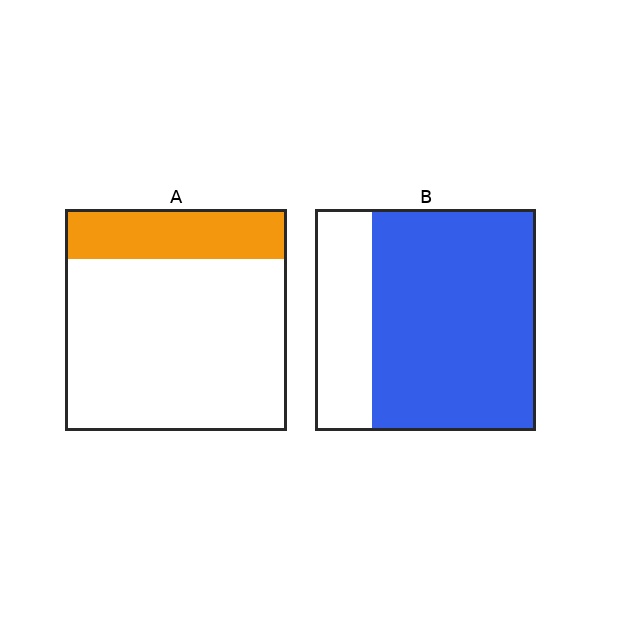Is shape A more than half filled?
No.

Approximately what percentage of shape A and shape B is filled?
A is approximately 25% and B is approximately 75%.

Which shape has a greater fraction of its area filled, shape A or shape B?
Shape B.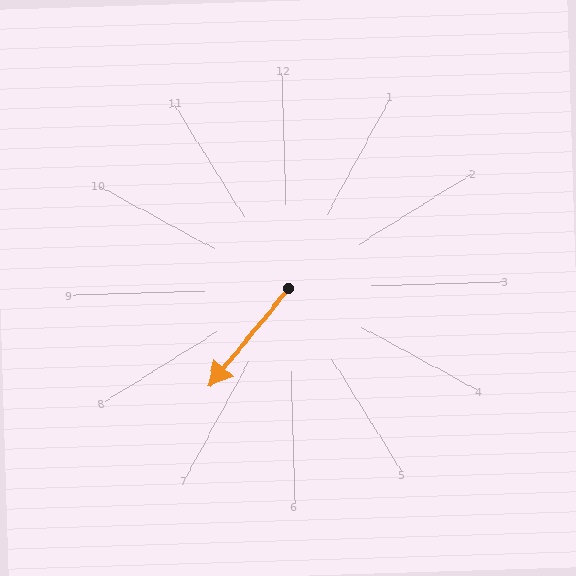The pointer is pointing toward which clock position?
Roughly 7 o'clock.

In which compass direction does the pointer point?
Southwest.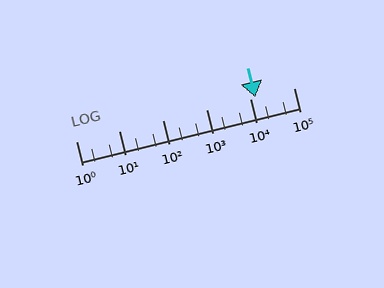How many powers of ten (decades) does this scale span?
The scale spans 5 decades, from 1 to 100000.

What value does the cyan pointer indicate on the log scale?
The pointer indicates approximately 13000.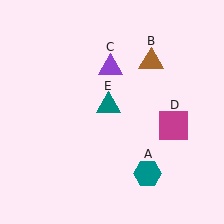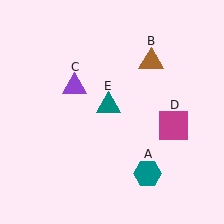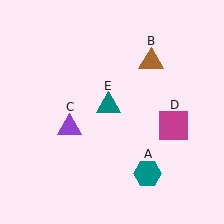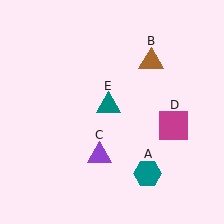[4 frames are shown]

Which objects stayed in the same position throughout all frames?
Teal hexagon (object A) and brown triangle (object B) and magenta square (object D) and teal triangle (object E) remained stationary.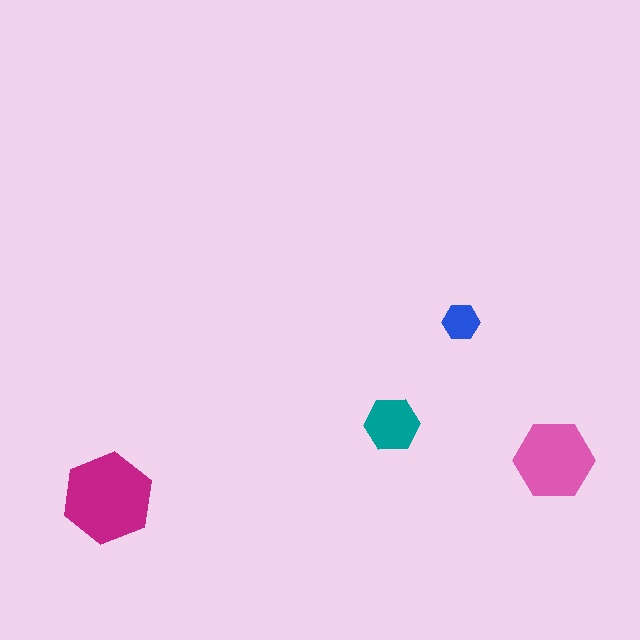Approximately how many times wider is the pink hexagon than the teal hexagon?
About 1.5 times wider.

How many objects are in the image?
There are 4 objects in the image.